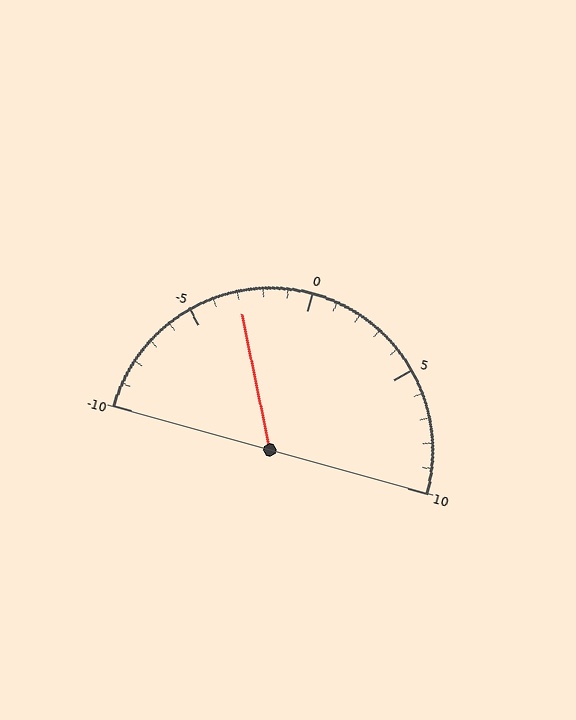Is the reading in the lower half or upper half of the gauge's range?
The reading is in the lower half of the range (-10 to 10).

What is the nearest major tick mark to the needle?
The nearest major tick mark is -5.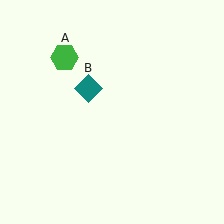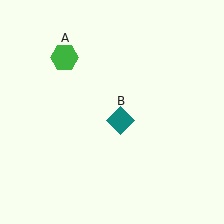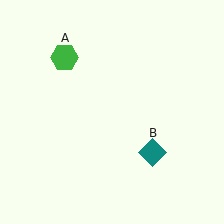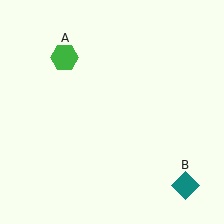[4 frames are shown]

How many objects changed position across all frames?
1 object changed position: teal diamond (object B).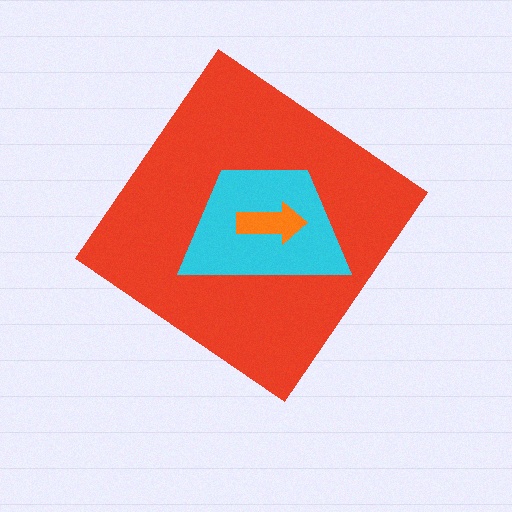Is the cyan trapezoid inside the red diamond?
Yes.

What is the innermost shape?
The orange arrow.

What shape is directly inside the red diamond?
The cyan trapezoid.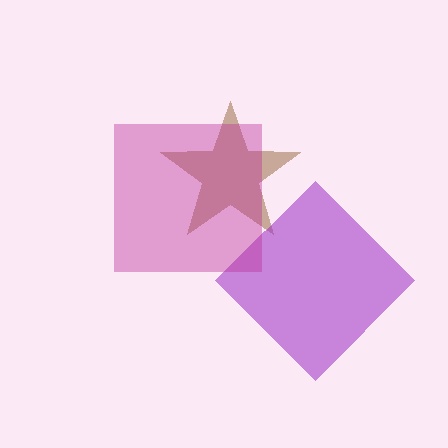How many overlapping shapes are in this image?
There are 3 overlapping shapes in the image.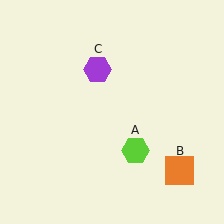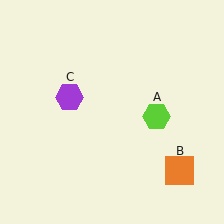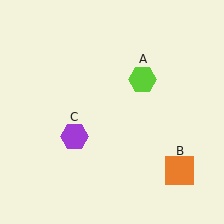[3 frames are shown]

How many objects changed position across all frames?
2 objects changed position: lime hexagon (object A), purple hexagon (object C).